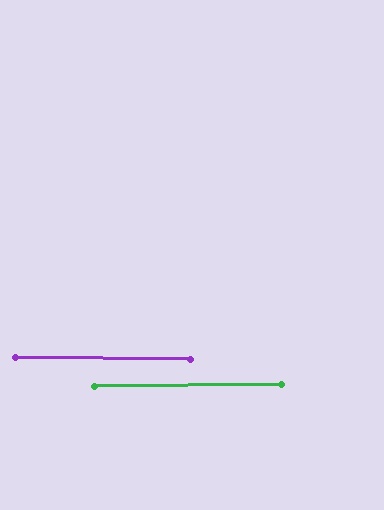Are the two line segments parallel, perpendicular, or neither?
Parallel — their directions differ by only 1.3°.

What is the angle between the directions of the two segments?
Approximately 1 degree.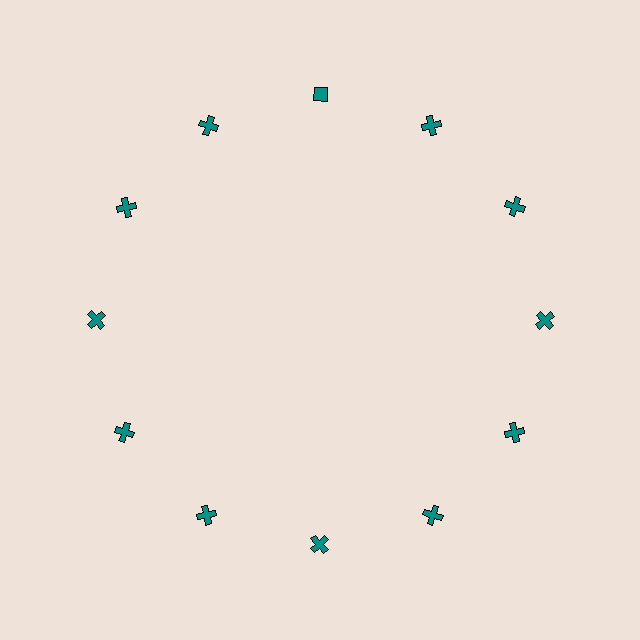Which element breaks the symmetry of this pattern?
The teal diamond at roughly the 12 o'clock position breaks the symmetry. All other shapes are teal crosses.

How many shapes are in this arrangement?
There are 12 shapes arranged in a ring pattern.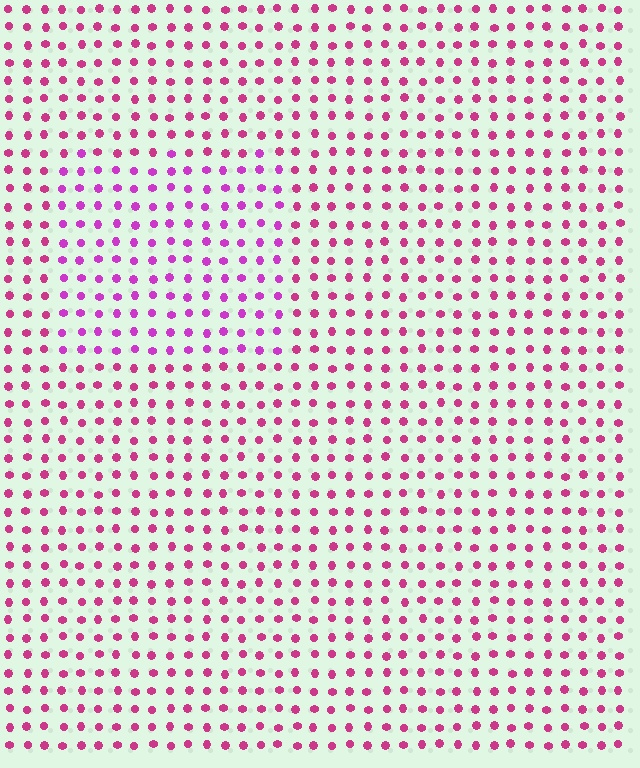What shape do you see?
I see a rectangle.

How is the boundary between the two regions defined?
The boundary is defined purely by a slight shift in hue (about 26 degrees). Spacing, size, and orientation are identical on both sides.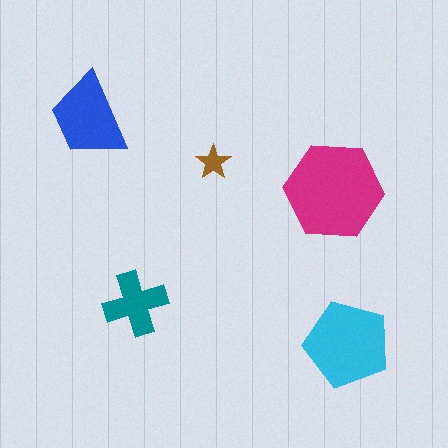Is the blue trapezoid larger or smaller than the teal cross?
Larger.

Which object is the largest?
The magenta hexagon.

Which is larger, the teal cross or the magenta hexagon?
The magenta hexagon.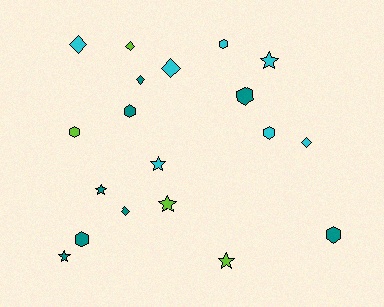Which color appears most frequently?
Teal, with 8 objects.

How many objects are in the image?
There are 19 objects.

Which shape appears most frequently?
Hexagon, with 7 objects.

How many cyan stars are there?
There are 2 cyan stars.